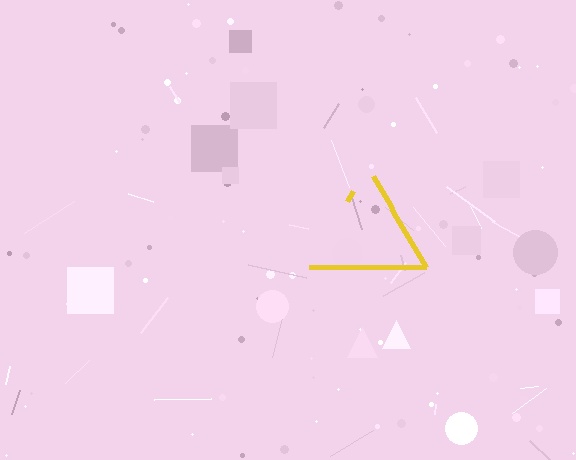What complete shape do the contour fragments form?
The contour fragments form a triangle.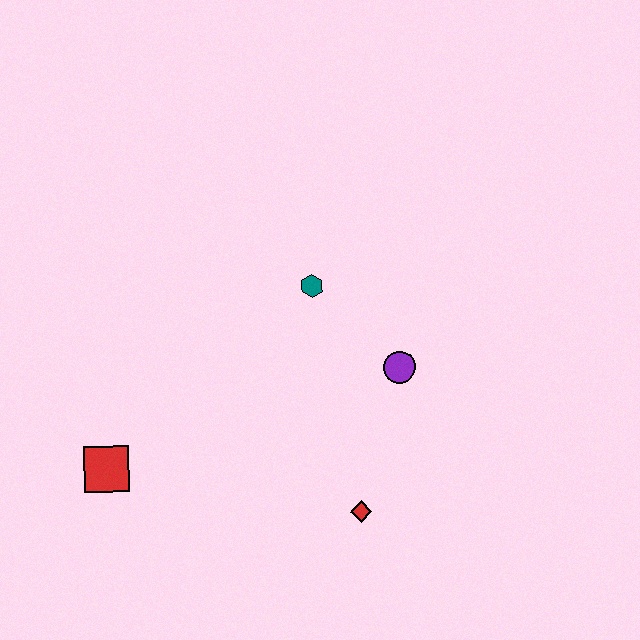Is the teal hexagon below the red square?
No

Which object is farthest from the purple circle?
The red square is farthest from the purple circle.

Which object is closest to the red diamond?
The purple circle is closest to the red diamond.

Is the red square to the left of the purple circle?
Yes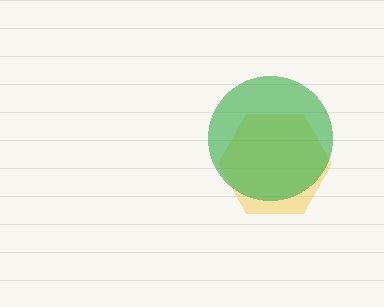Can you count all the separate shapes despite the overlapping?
Yes, there are 2 separate shapes.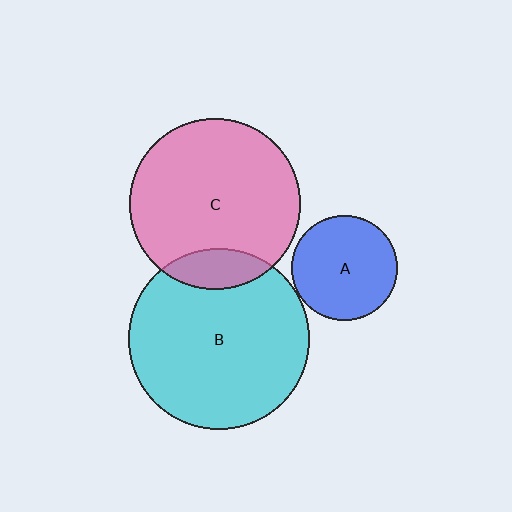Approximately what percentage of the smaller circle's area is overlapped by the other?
Approximately 15%.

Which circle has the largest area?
Circle B (cyan).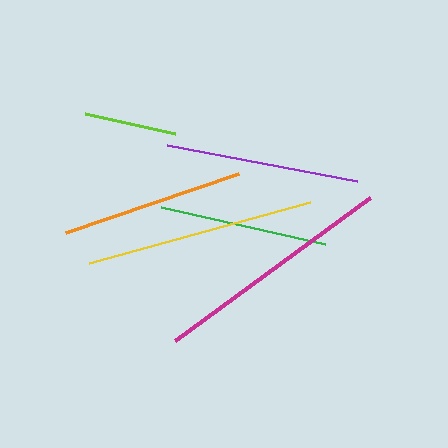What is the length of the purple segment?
The purple segment is approximately 194 pixels long.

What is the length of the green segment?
The green segment is approximately 168 pixels long.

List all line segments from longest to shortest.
From longest to shortest: magenta, yellow, purple, orange, green, lime.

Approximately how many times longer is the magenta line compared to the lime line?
The magenta line is approximately 2.6 times the length of the lime line.